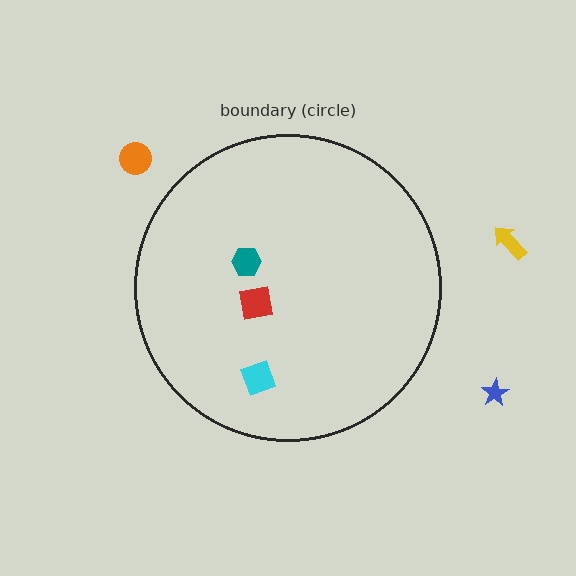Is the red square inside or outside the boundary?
Inside.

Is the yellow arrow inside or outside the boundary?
Outside.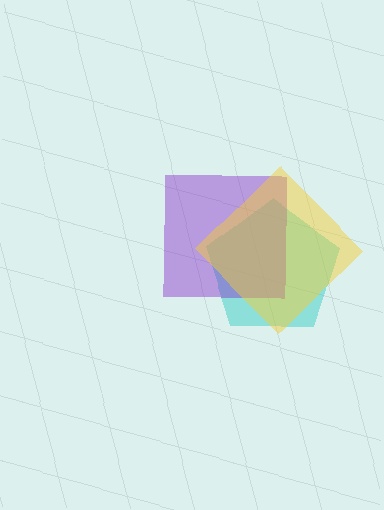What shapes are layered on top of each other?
The layered shapes are: a cyan pentagon, a purple square, a yellow diamond.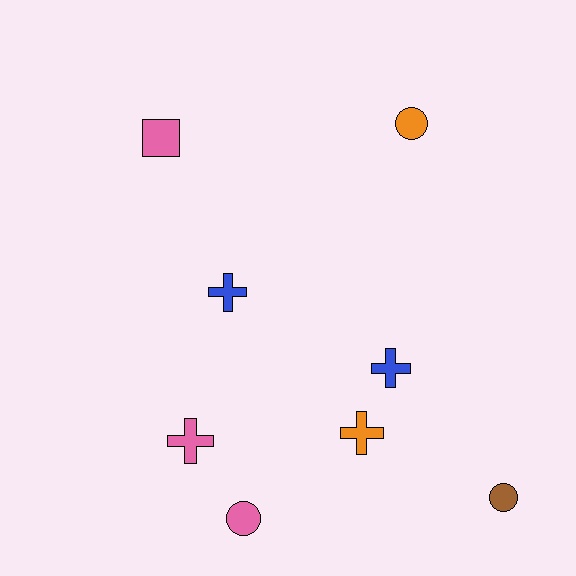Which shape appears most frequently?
Cross, with 4 objects.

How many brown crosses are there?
There are no brown crosses.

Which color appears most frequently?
Pink, with 3 objects.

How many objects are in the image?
There are 8 objects.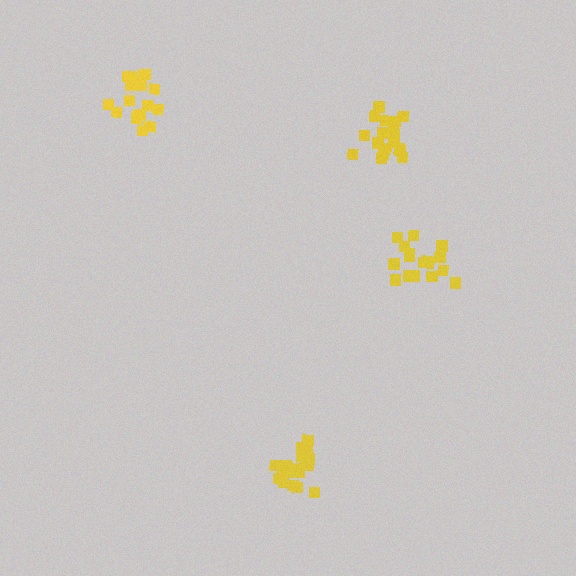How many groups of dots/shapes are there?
There are 4 groups.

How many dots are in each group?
Group 1: 18 dots, Group 2: 19 dots, Group 3: 18 dots, Group 4: 19 dots (74 total).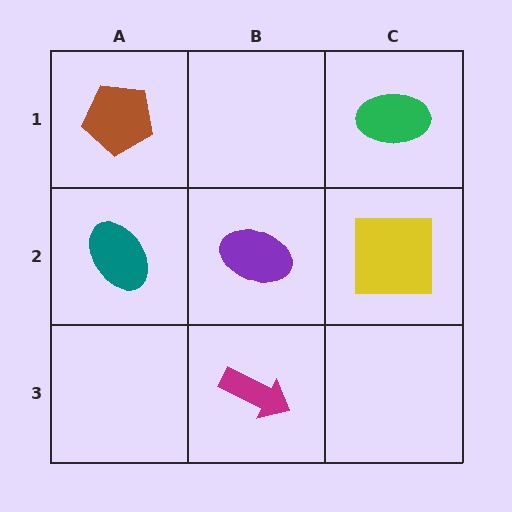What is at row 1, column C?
A green ellipse.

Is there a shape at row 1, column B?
No, that cell is empty.